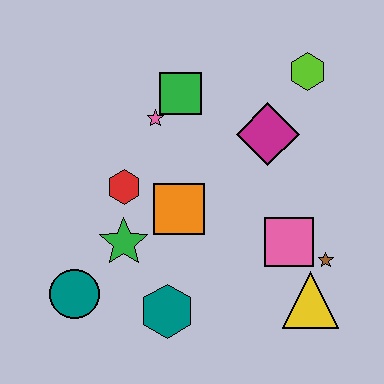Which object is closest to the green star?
The red hexagon is closest to the green star.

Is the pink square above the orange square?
No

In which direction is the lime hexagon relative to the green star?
The lime hexagon is to the right of the green star.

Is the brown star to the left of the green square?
No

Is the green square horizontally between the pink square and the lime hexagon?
No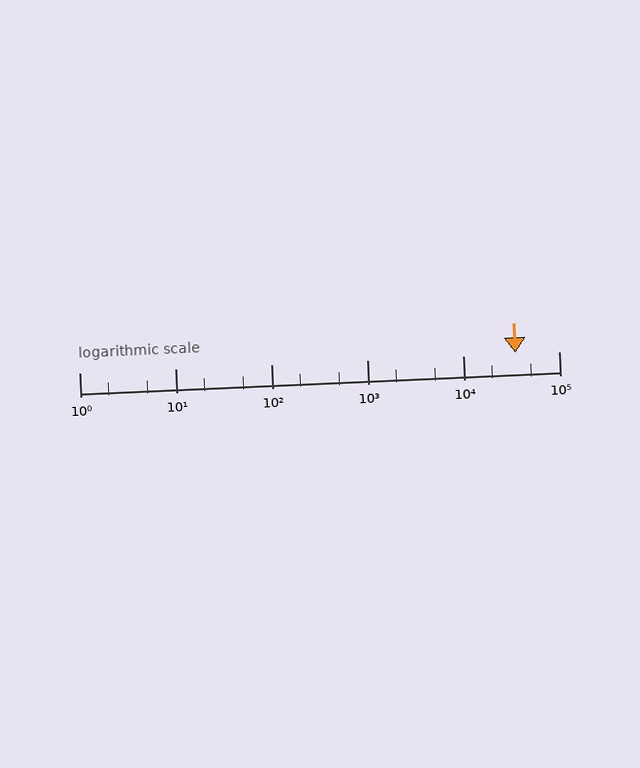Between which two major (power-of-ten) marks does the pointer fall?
The pointer is between 10000 and 100000.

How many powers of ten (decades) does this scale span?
The scale spans 5 decades, from 1 to 100000.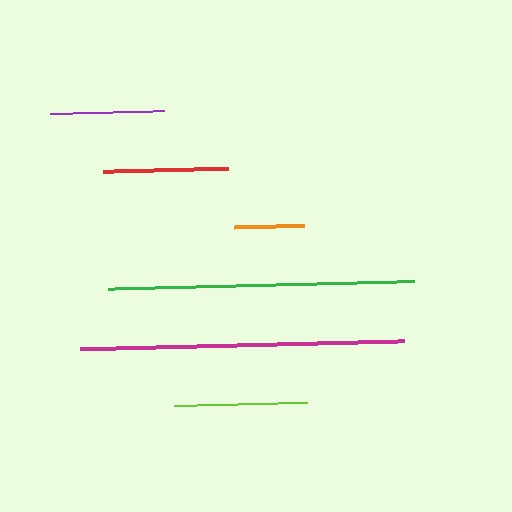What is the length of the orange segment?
The orange segment is approximately 70 pixels long.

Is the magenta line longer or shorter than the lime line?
The magenta line is longer than the lime line.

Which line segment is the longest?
The magenta line is the longest at approximately 324 pixels.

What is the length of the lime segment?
The lime segment is approximately 133 pixels long.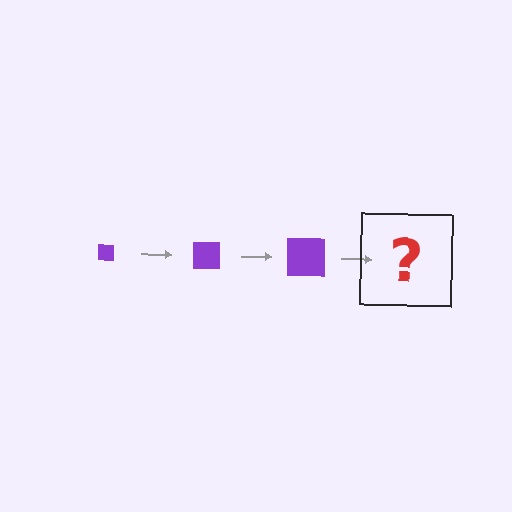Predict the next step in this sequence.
The next step is a purple square, larger than the previous one.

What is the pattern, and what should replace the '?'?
The pattern is that the square gets progressively larger each step. The '?' should be a purple square, larger than the previous one.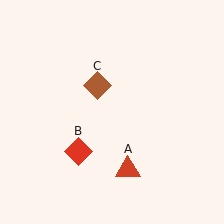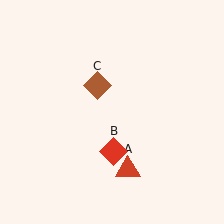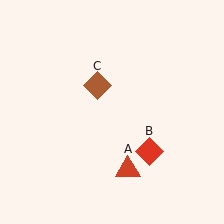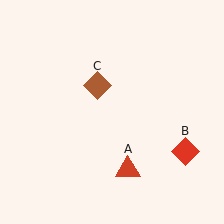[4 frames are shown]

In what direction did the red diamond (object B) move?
The red diamond (object B) moved right.